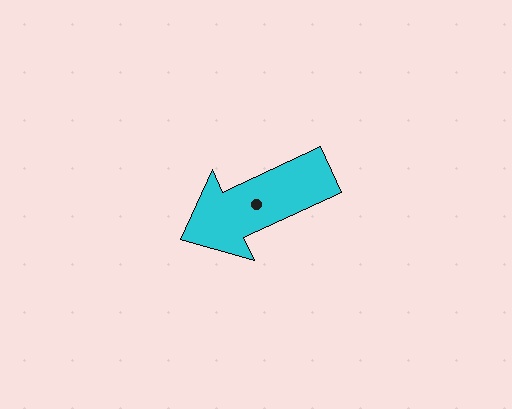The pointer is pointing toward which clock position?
Roughly 8 o'clock.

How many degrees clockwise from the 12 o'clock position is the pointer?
Approximately 245 degrees.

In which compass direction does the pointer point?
Southwest.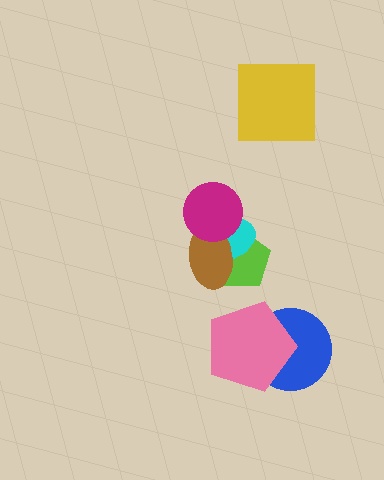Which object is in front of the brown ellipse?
The magenta circle is in front of the brown ellipse.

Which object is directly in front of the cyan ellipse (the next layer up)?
The brown ellipse is directly in front of the cyan ellipse.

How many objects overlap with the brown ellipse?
3 objects overlap with the brown ellipse.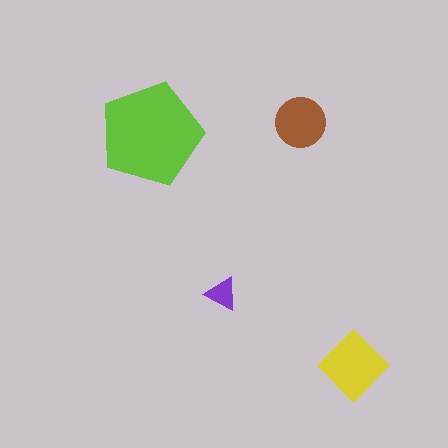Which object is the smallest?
The purple triangle.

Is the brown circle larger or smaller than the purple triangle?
Larger.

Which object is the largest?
The lime pentagon.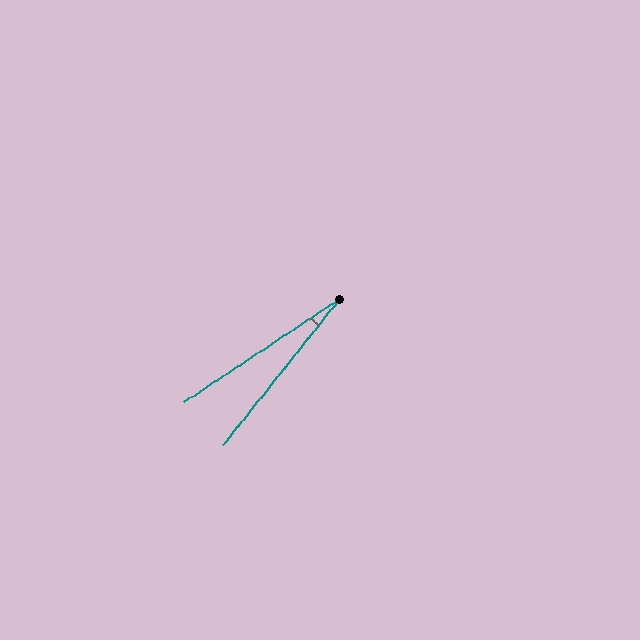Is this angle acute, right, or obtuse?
It is acute.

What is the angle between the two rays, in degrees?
Approximately 18 degrees.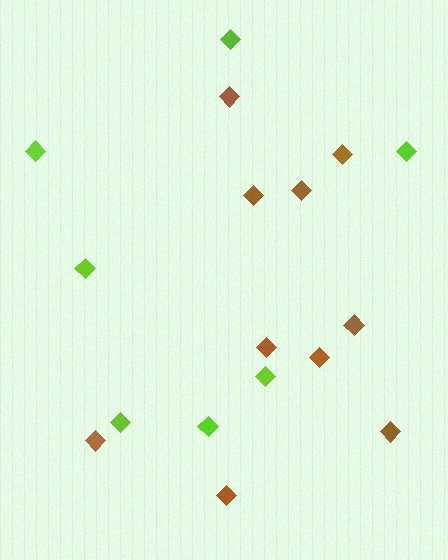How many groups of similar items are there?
There are 2 groups: one group of brown diamonds (10) and one group of lime diamonds (7).